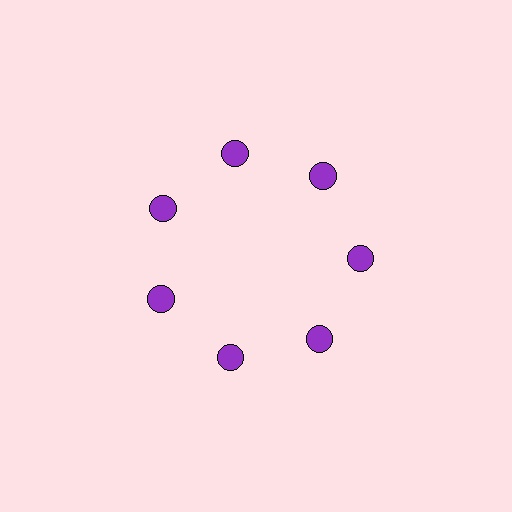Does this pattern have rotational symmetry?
Yes, this pattern has 7-fold rotational symmetry. It looks the same after rotating 51 degrees around the center.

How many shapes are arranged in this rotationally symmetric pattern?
There are 7 shapes, arranged in 7 groups of 1.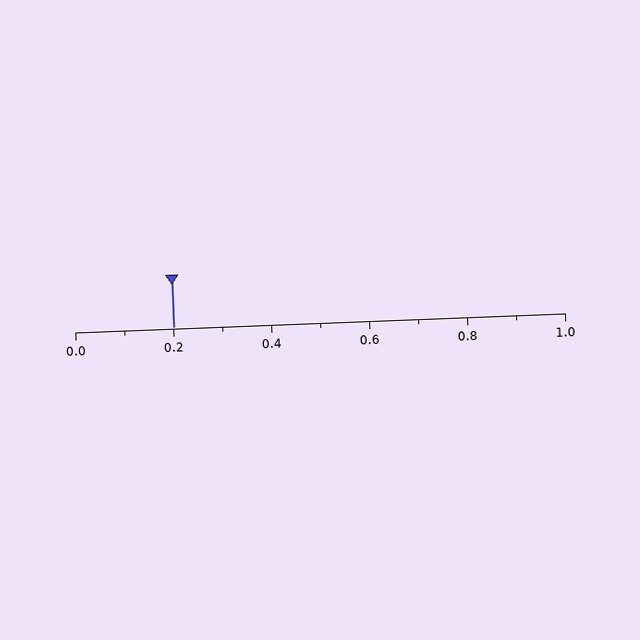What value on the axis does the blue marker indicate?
The marker indicates approximately 0.2.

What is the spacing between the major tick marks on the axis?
The major ticks are spaced 0.2 apart.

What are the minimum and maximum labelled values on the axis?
The axis runs from 0.0 to 1.0.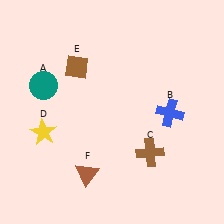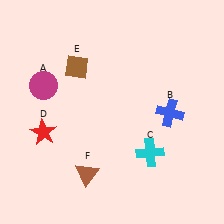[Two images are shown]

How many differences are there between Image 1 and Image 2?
There are 3 differences between the two images.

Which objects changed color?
A changed from teal to magenta. C changed from brown to cyan. D changed from yellow to red.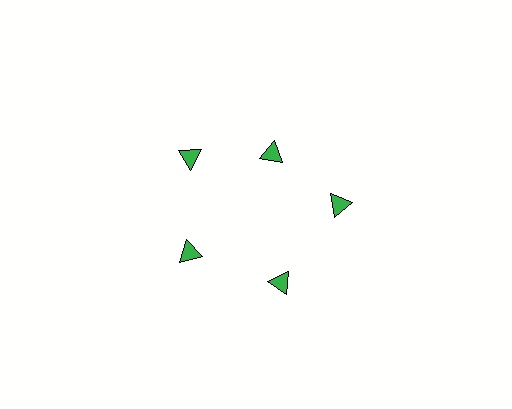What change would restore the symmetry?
The symmetry would be restored by moving it outward, back onto the ring so that all 5 triangles sit at equal angles and equal distance from the center.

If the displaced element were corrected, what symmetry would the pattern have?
It would have 5-fold rotational symmetry — the pattern would map onto itself every 72 degrees.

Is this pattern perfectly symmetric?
No. The 5 green triangles are arranged in a ring, but one element near the 1 o'clock position is pulled inward toward the center, breaking the 5-fold rotational symmetry.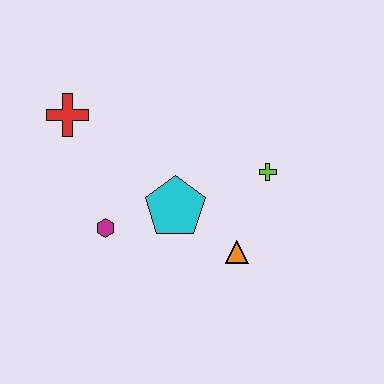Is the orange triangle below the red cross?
Yes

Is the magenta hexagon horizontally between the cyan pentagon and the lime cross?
No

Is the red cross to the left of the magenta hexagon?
Yes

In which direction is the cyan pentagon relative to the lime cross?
The cyan pentagon is to the left of the lime cross.